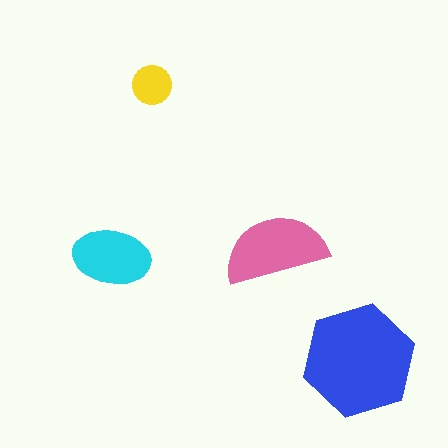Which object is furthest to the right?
The blue hexagon is rightmost.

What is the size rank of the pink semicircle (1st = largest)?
2nd.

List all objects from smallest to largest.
The yellow circle, the cyan ellipse, the pink semicircle, the blue hexagon.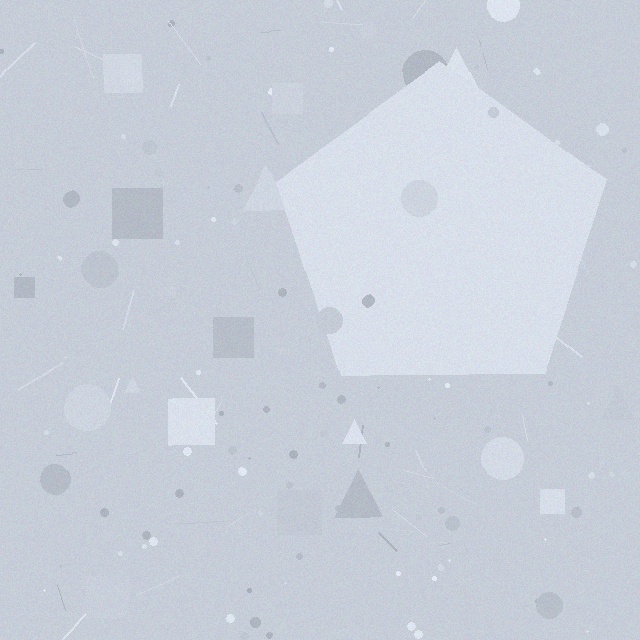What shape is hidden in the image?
A pentagon is hidden in the image.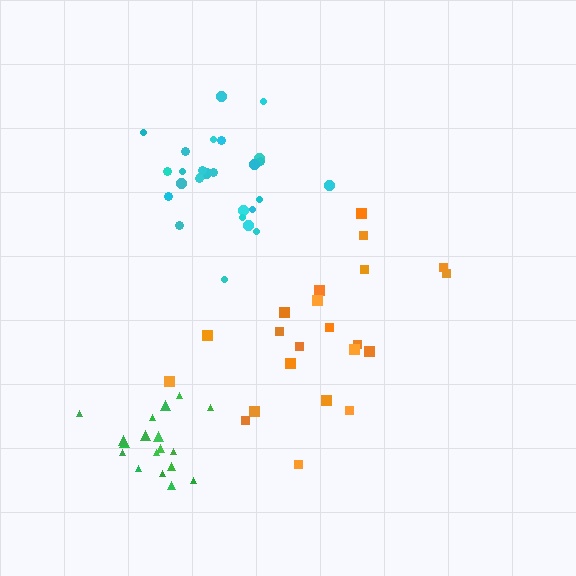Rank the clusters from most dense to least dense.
green, cyan, orange.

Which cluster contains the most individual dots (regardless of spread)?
Cyan (27).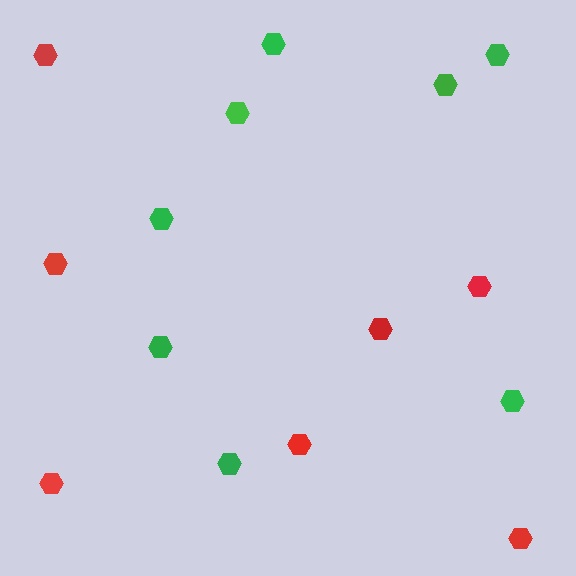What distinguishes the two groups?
There are 2 groups: one group of red hexagons (7) and one group of green hexagons (8).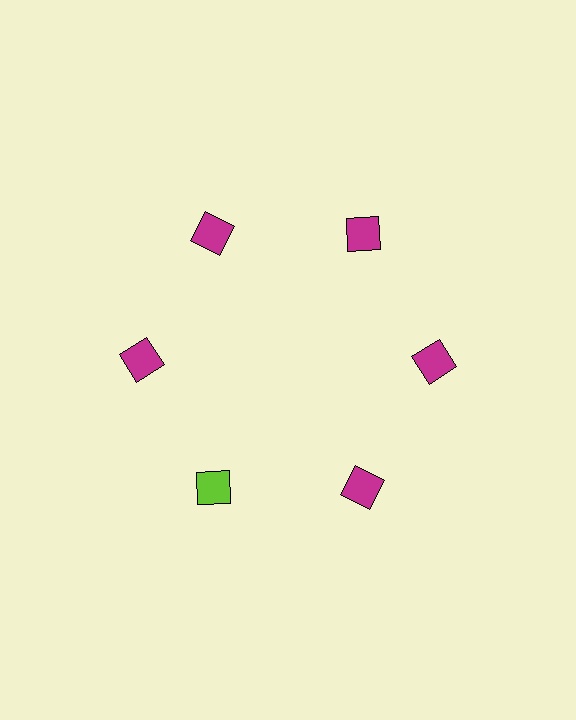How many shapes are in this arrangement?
There are 6 shapes arranged in a ring pattern.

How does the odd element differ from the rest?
It has a different color: lime instead of magenta.